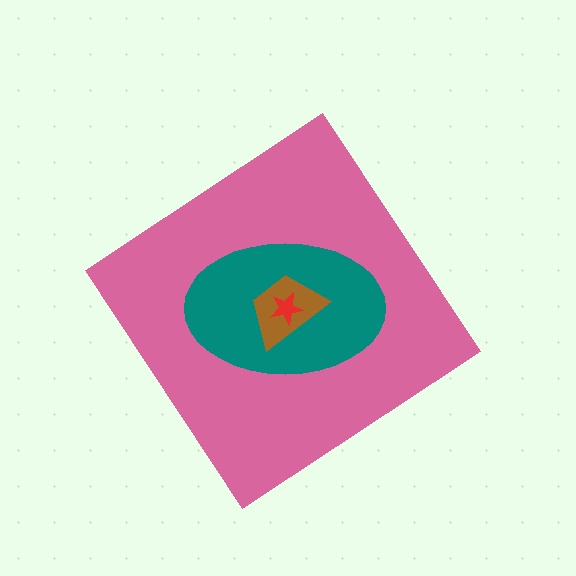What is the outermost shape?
The pink diamond.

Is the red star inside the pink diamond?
Yes.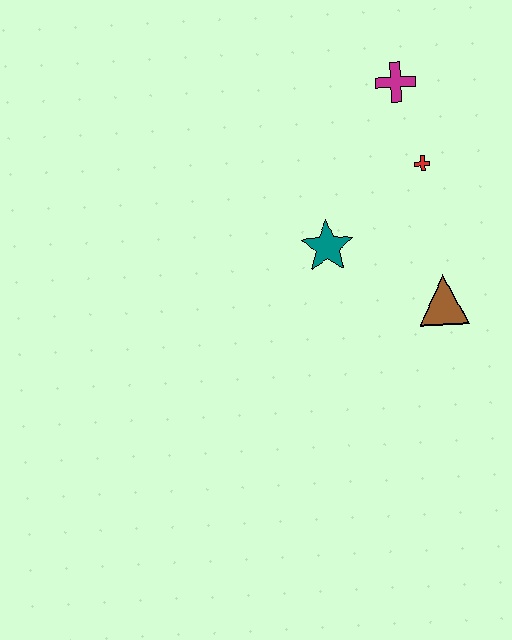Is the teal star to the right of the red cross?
No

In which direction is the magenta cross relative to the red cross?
The magenta cross is above the red cross.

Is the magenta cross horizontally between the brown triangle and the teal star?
Yes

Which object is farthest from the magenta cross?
The brown triangle is farthest from the magenta cross.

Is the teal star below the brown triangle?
No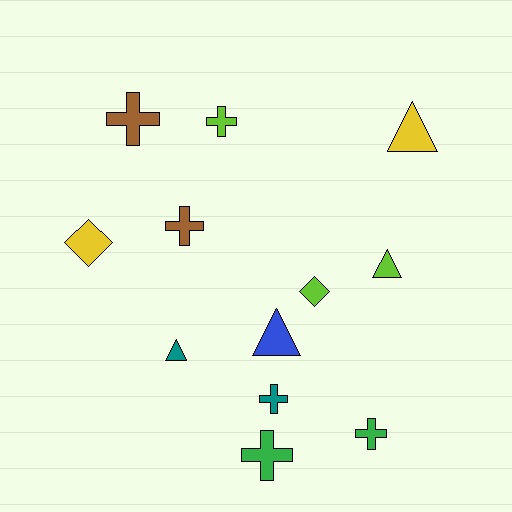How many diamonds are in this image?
There are 2 diamonds.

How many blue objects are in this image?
There is 1 blue object.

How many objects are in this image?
There are 12 objects.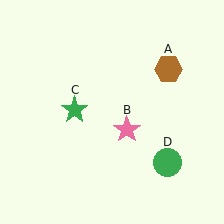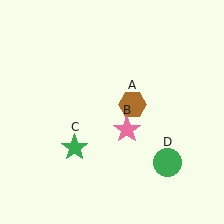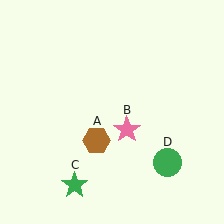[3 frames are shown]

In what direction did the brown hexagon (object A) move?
The brown hexagon (object A) moved down and to the left.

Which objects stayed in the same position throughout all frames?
Pink star (object B) and green circle (object D) remained stationary.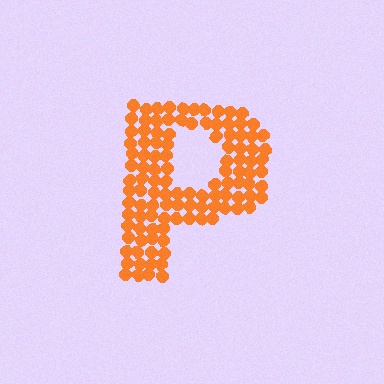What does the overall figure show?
The overall figure shows the letter P.